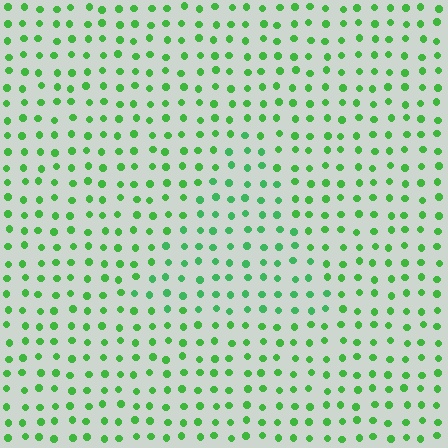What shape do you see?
I see a triangle.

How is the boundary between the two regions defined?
The boundary is defined purely by a slight shift in hue (about 18 degrees). Spacing, size, and orientation are identical on both sides.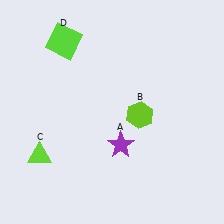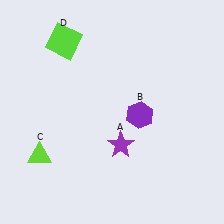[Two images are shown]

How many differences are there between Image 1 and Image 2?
There is 1 difference between the two images.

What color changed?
The hexagon (B) changed from lime in Image 1 to purple in Image 2.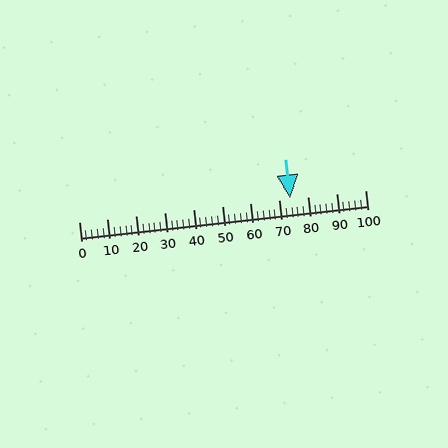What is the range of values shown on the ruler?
The ruler shows values from 0 to 100.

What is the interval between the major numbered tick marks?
The major tick marks are spaced 10 units apart.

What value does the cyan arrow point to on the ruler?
The cyan arrow points to approximately 74.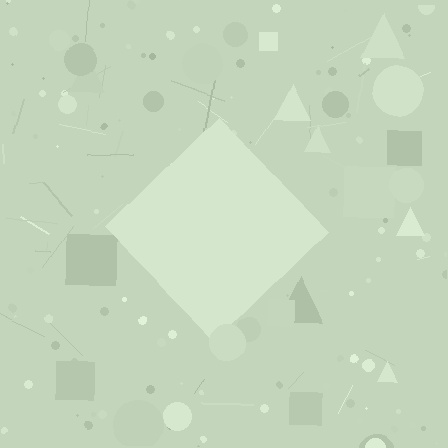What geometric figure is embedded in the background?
A diamond is embedded in the background.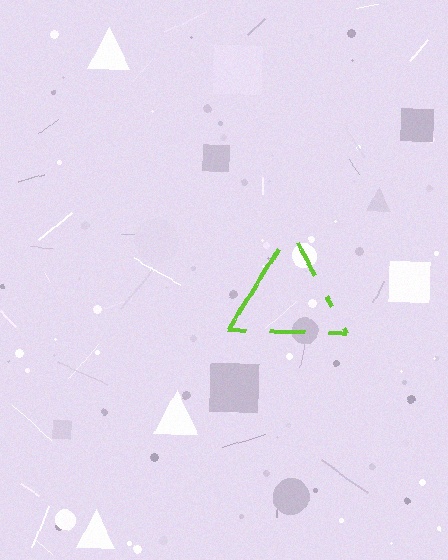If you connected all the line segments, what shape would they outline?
They would outline a triangle.